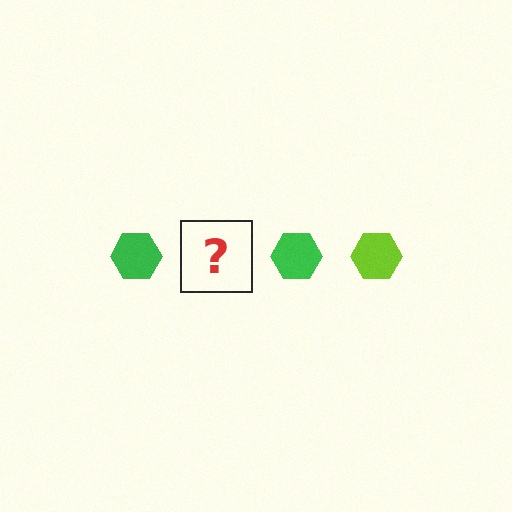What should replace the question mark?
The question mark should be replaced with a lime hexagon.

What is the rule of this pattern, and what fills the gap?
The rule is that the pattern cycles through green, lime hexagons. The gap should be filled with a lime hexagon.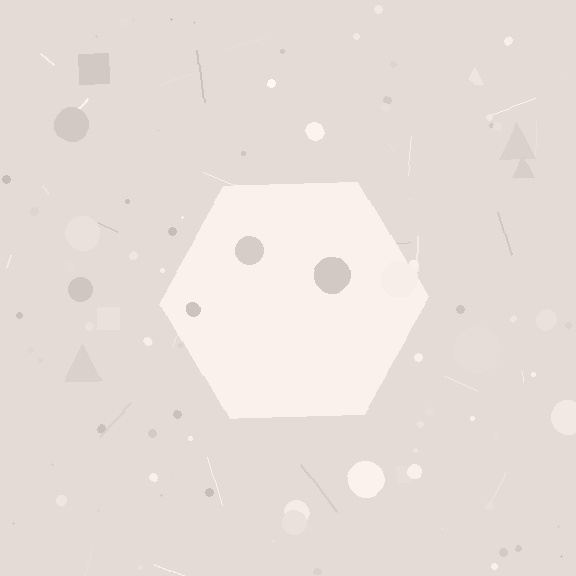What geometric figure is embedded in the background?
A hexagon is embedded in the background.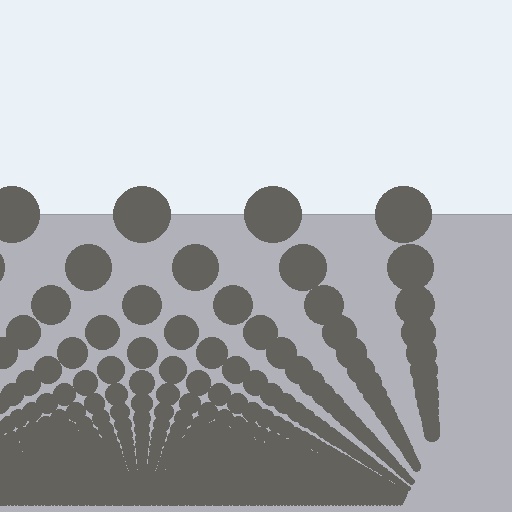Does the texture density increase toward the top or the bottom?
Density increases toward the bottom.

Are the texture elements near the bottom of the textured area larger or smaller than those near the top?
Smaller. The gradient is inverted — elements near the bottom are smaller and denser.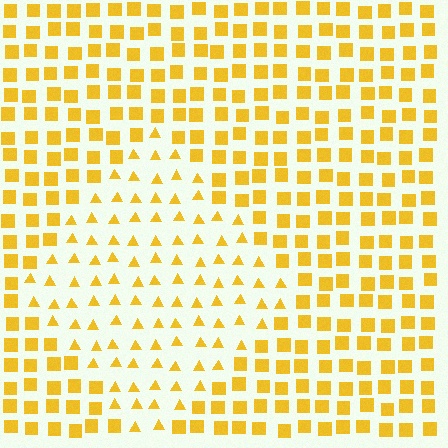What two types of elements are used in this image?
The image uses triangles inside the diamond region and squares outside it.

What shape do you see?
I see a diamond.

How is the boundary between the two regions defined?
The boundary is defined by a change in element shape: triangles inside vs. squares outside. All elements share the same color and spacing.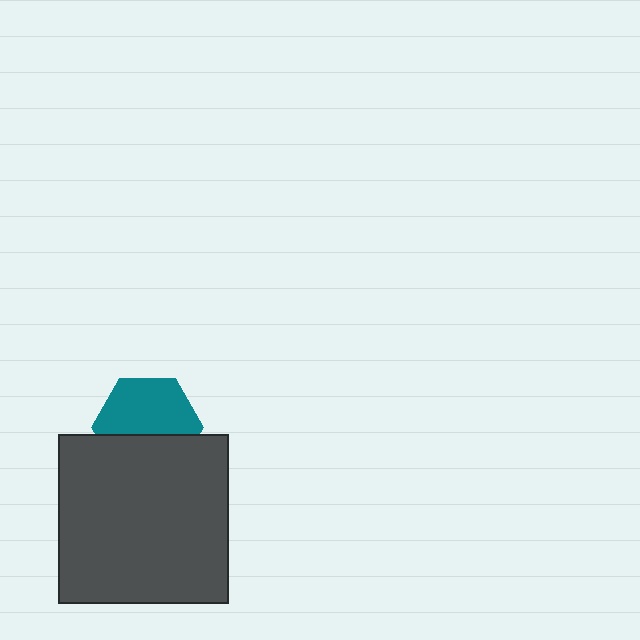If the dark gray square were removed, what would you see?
You would see the complete teal hexagon.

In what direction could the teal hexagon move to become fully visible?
The teal hexagon could move up. That would shift it out from behind the dark gray square entirely.